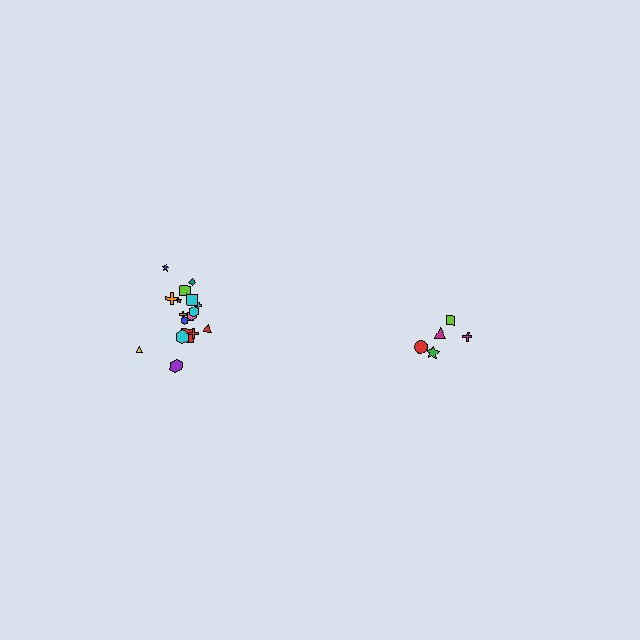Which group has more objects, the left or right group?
The left group.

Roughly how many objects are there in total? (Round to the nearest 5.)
Roughly 25 objects in total.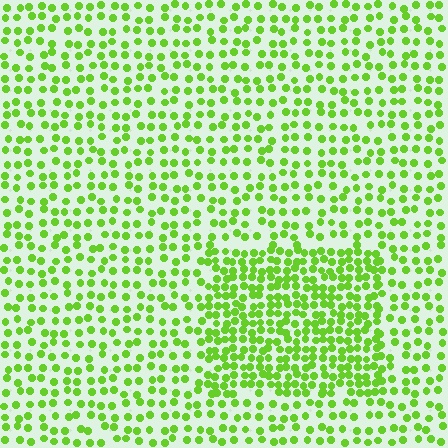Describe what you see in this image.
The image contains small lime elements arranged at two different densities. A rectangle-shaped region is visible where the elements are more densely packed than the surrounding area.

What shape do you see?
I see a rectangle.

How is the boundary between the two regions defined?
The boundary is defined by a change in element density (approximately 1.9x ratio). All elements are the same color, size, and shape.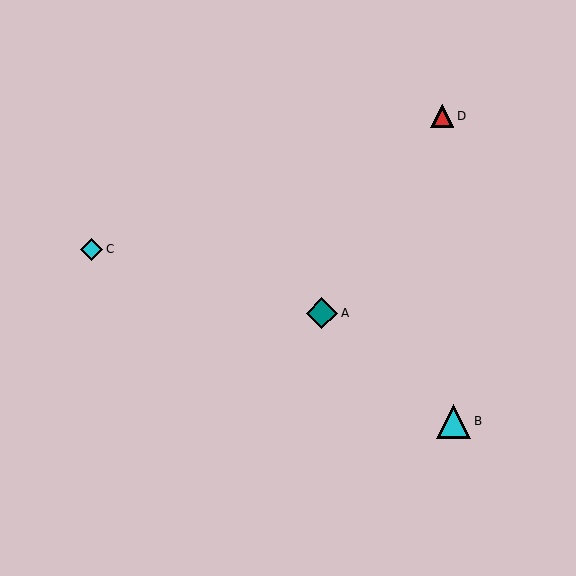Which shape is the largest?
The cyan triangle (labeled B) is the largest.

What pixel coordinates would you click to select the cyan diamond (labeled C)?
Click at (92, 249) to select the cyan diamond C.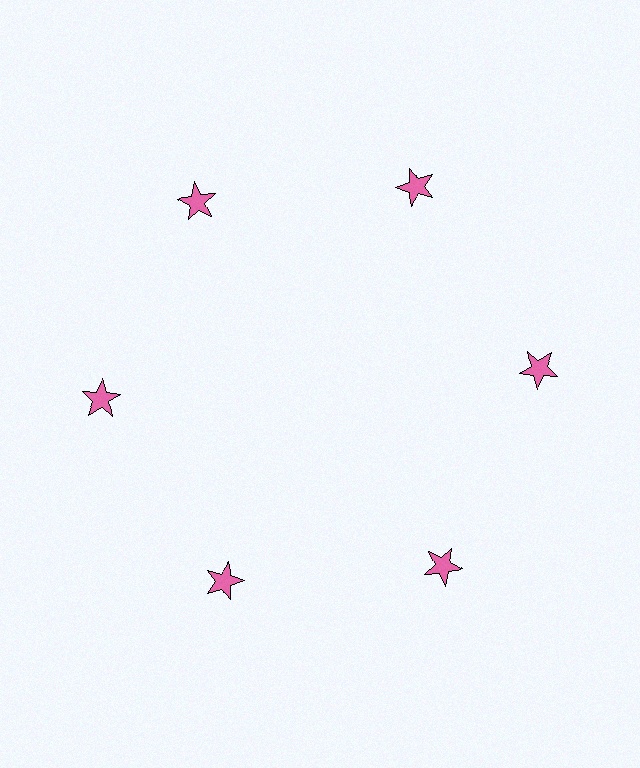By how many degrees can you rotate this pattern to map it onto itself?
The pattern maps onto itself every 60 degrees of rotation.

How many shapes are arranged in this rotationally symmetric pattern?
There are 6 shapes, arranged in 6 groups of 1.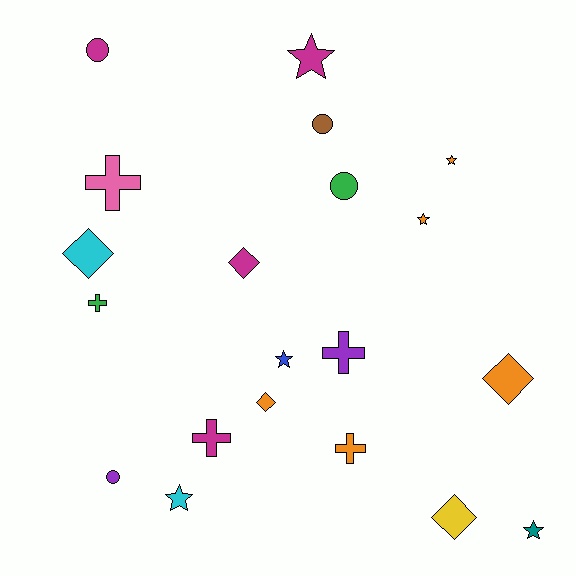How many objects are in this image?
There are 20 objects.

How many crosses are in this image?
There are 5 crosses.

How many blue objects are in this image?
There is 1 blue object.